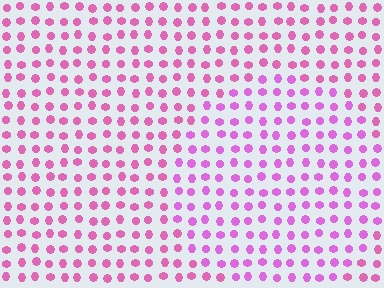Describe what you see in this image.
The image is filled with small pink elements in a uniform arrangement. A circle-shaped region is visible where the elements are tinted to a slightly different hue, forming a subtle color boundary.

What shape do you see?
I see a circle.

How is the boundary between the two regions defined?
The boundary is defined purely by a slight shift in hue (about 22 degrees). Spacing, size, and orientation are identical on both sides.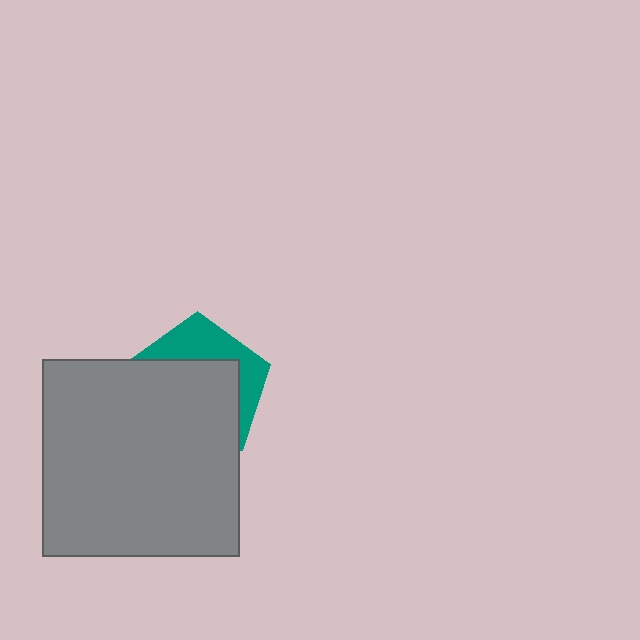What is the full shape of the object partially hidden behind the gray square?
The partially hidden object is a teal pentagon.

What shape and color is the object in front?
The object in front is a gray square.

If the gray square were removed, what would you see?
You would see the complete teal pentagon.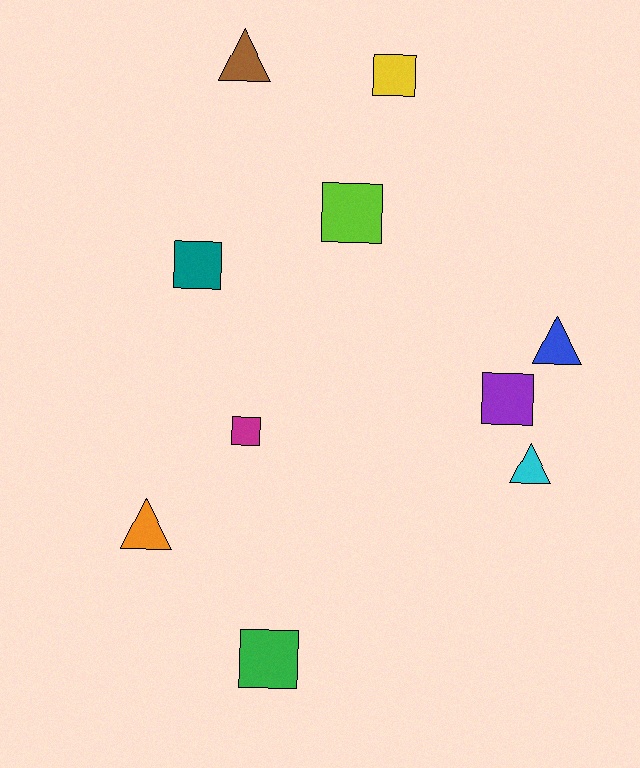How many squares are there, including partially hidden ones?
There are 6 squares.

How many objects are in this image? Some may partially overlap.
There are 10 objects.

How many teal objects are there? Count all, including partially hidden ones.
There is 1 teal object.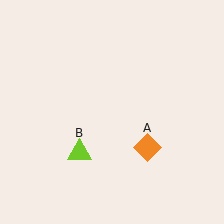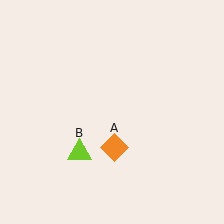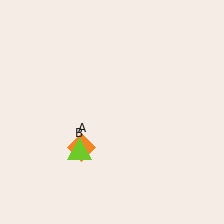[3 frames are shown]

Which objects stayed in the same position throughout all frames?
Lime triangle (object B) remained stationary.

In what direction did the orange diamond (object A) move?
The orange diamond (object A) moved left.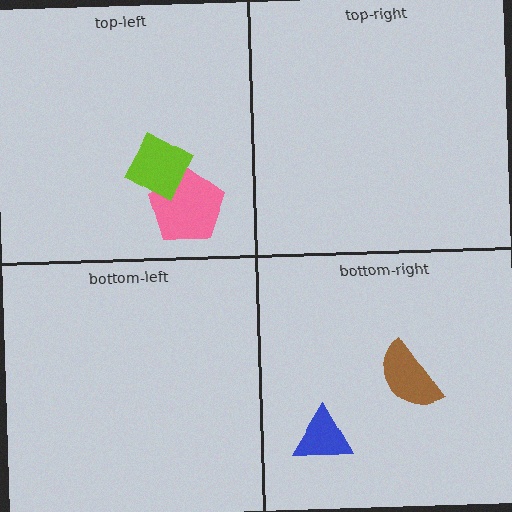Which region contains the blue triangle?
The bottom-right region.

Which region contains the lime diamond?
The top-left region.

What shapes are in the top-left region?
The pink pentagon, the lime diamond.